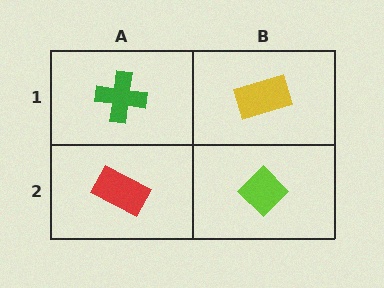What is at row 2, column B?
A lime diamond.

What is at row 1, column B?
A yellow rectangle.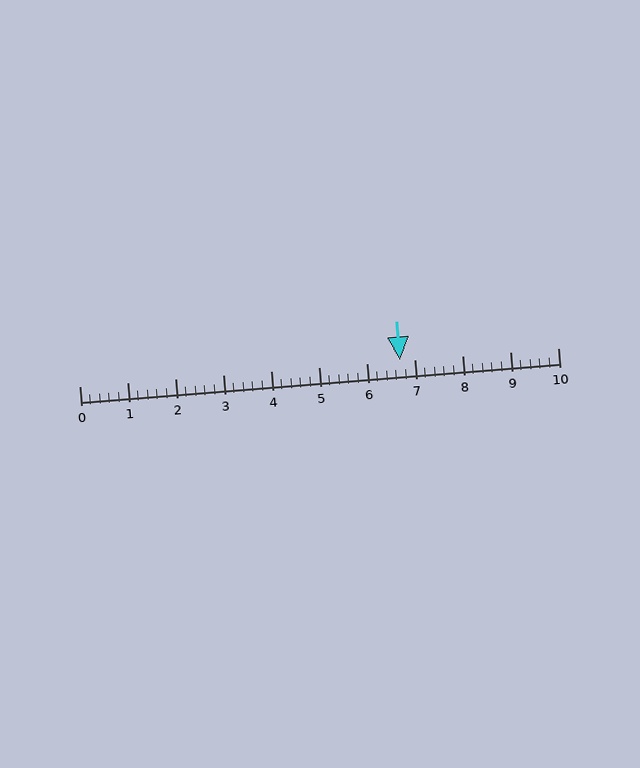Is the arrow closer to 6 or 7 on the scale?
The arrow is closer to 7.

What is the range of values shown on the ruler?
The ruler shows values from 0 to 10.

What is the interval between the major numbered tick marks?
The major tick marks are spaced 1 units apart.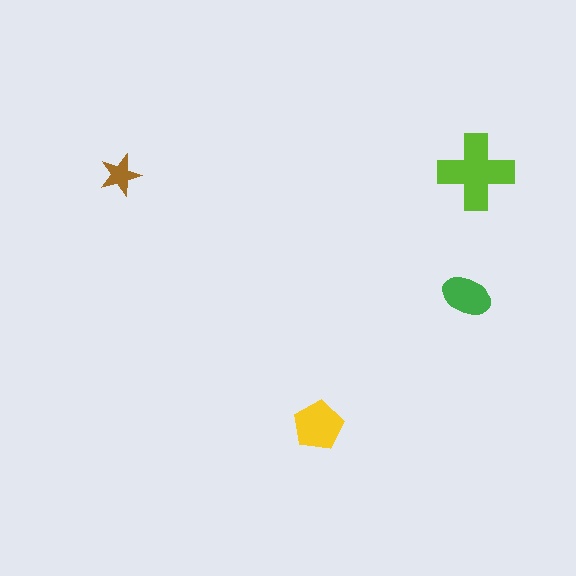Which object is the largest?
The lime cross.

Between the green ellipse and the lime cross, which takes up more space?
The lime cross.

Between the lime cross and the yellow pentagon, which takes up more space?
The lime cross.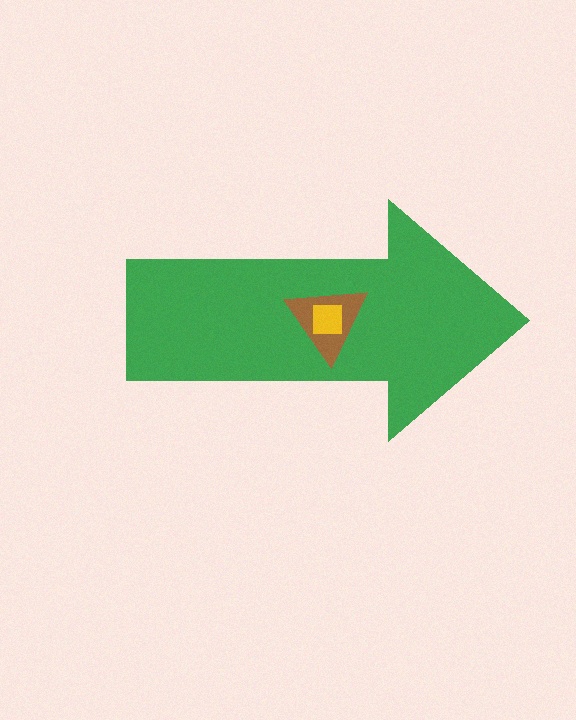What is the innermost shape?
The yellow square.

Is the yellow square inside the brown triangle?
Yes.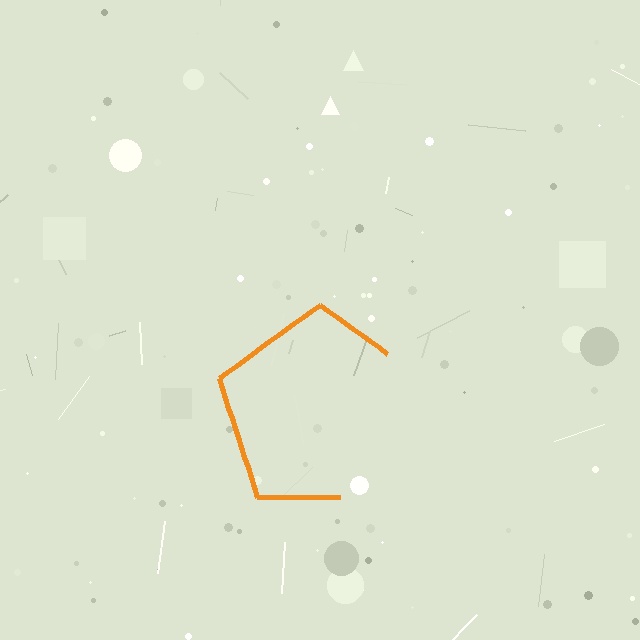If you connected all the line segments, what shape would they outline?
They would outline a pentagon.